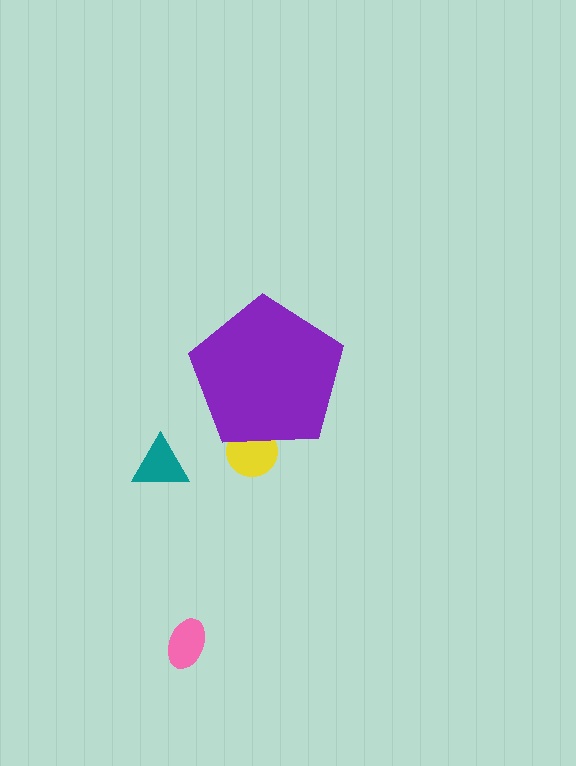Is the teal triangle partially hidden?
No, the teal triangle is fully visible.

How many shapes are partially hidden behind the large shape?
1 shape is partially hidden.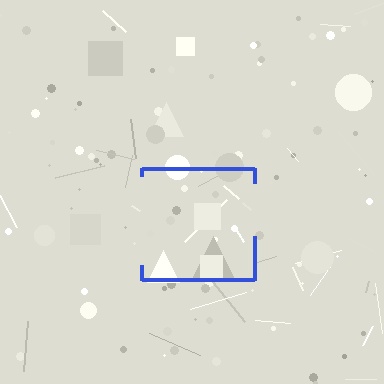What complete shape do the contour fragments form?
The contour fragments form a square.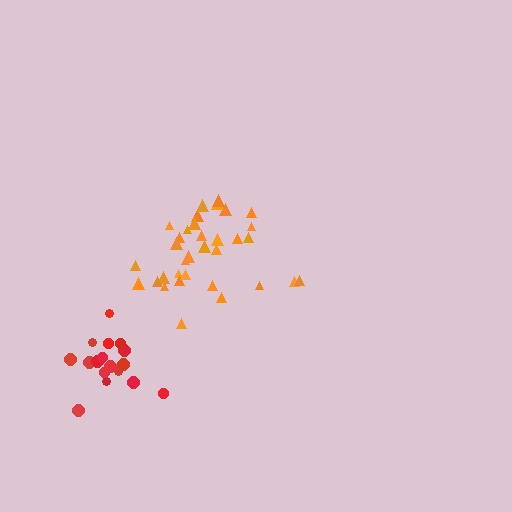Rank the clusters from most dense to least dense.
red, orange.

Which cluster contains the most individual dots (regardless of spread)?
Orange (34).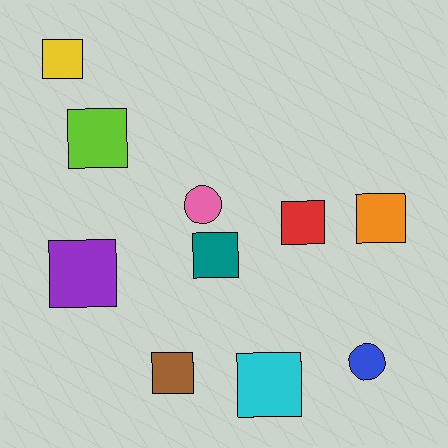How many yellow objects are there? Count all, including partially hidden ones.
There is 1 yellow object.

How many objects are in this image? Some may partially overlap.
There are 10 objects.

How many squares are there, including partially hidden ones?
There are 8 squares.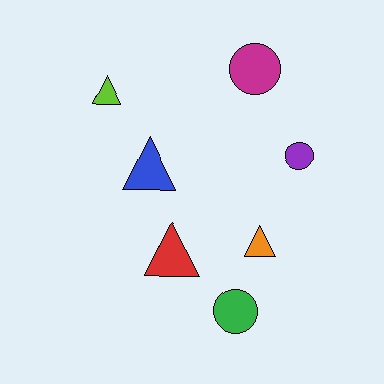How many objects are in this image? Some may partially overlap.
There are 7 objects.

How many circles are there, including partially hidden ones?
There are 3 circles.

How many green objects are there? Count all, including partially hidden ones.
There is 1 green object.